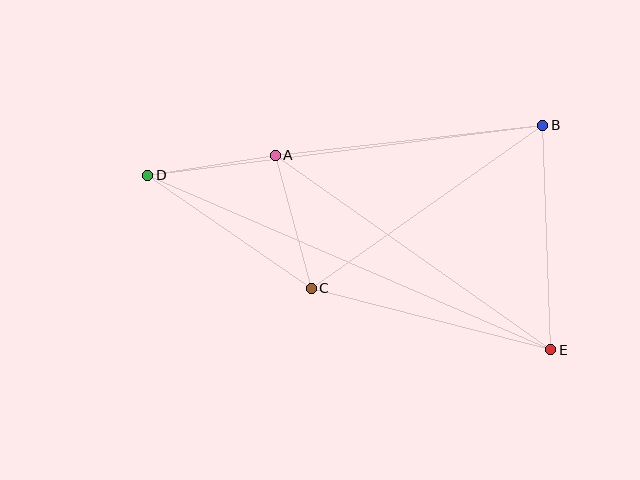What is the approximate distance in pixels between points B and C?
The distance between B and C is approximately 283 pixels.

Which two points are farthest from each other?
Points D and E are farthest from each other.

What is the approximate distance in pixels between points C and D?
The distance between C and D is approximately 199 pixels.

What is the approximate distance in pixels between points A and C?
The distance between A and C is approximately 138 pixels.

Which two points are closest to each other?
Points A and D are closest to each other.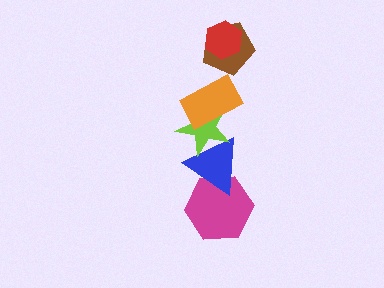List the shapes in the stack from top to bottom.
From top to bottom: the red hexagon, the brown pentagon, the orange rectangle, the lime star, the blue triangle, the magenta hexagon.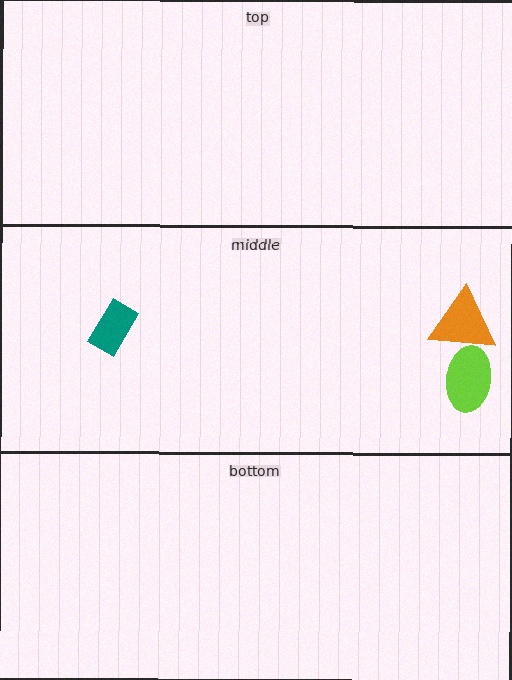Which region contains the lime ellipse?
The middle region.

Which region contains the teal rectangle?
The middle region.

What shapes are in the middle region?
The orange triangle, the teal rectangle, the lime ellipse.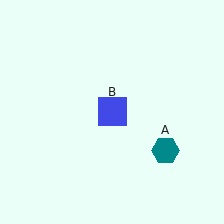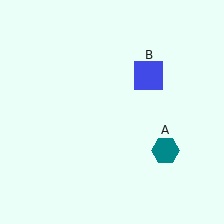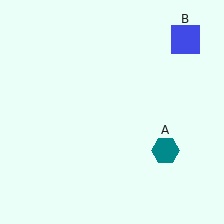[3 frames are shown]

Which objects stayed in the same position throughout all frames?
Teal hexagon (object A) remained stationary.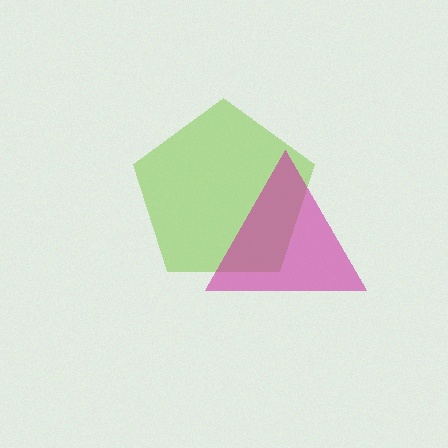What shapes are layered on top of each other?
The layered shapes are: a lime pentagon, a magenta triangle.